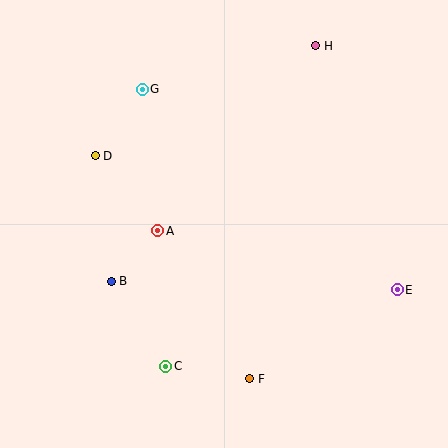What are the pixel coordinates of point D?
Point D is at (95, 156).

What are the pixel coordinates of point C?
Point C is at (166, 366).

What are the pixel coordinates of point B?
Point B is at (111, 281).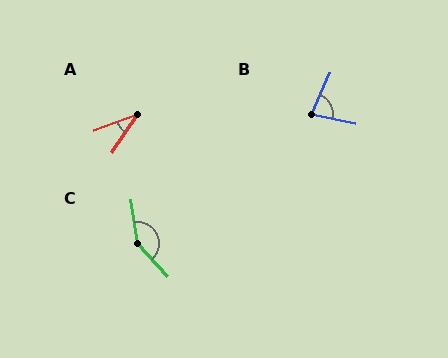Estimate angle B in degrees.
Approximately 78 degrees.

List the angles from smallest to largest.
A (35°), B (78°), C (147°).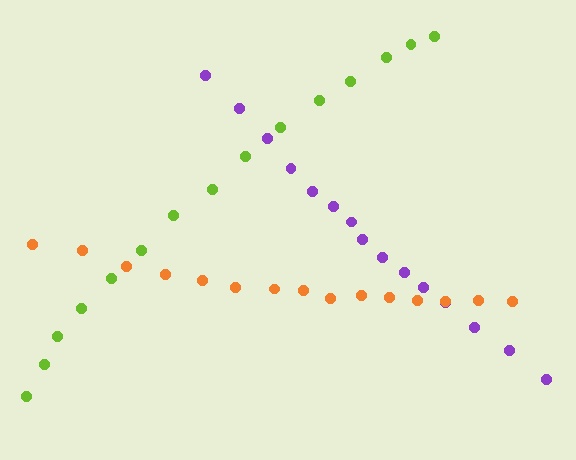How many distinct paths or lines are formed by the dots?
There are 3 distinct paths.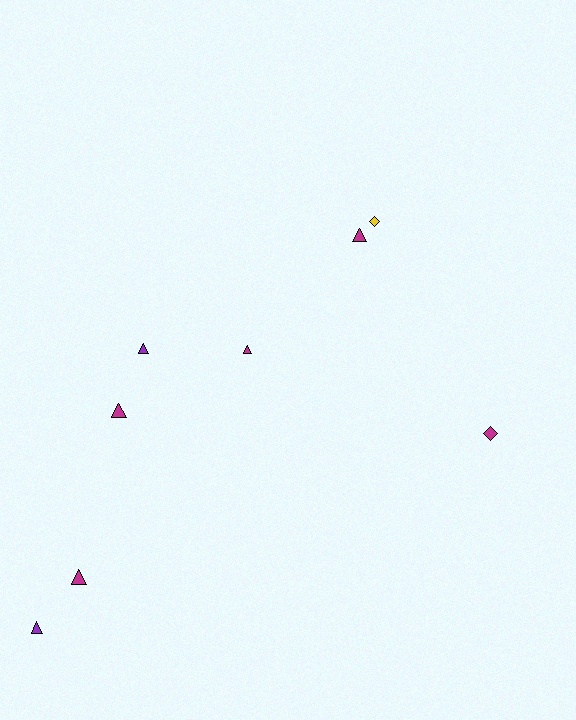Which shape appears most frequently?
Triangle, with 6 objects.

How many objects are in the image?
There are 8 objects.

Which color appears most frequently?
Magenta, with 5 objects.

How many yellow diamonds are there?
There is 1 yellow diamond.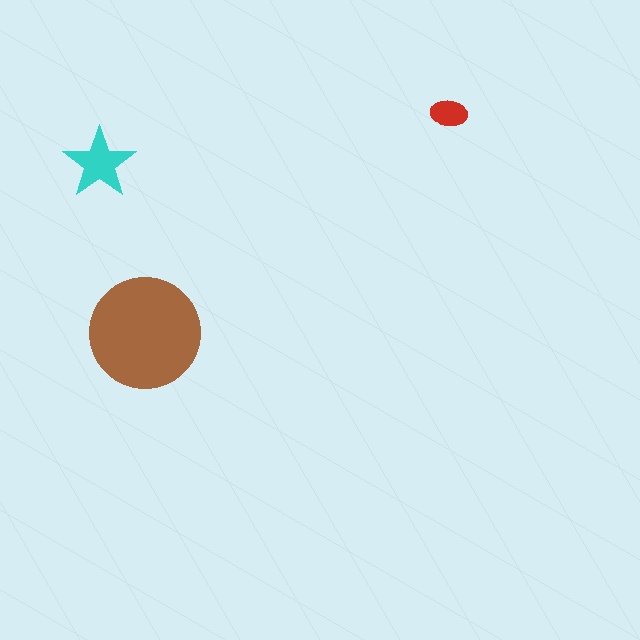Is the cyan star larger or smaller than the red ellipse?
Larger.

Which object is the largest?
The brown circle.